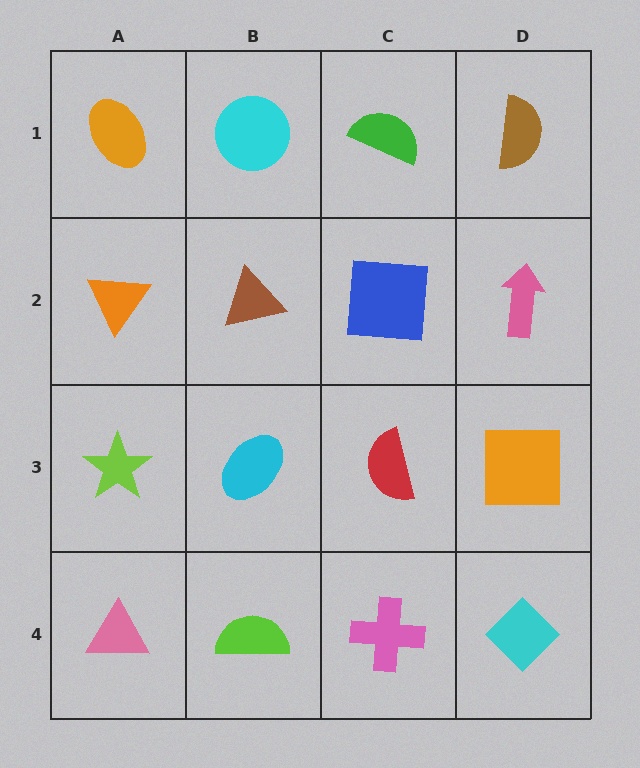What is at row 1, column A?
An orange ellipse.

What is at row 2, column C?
A blue square.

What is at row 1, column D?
A brown semicircle.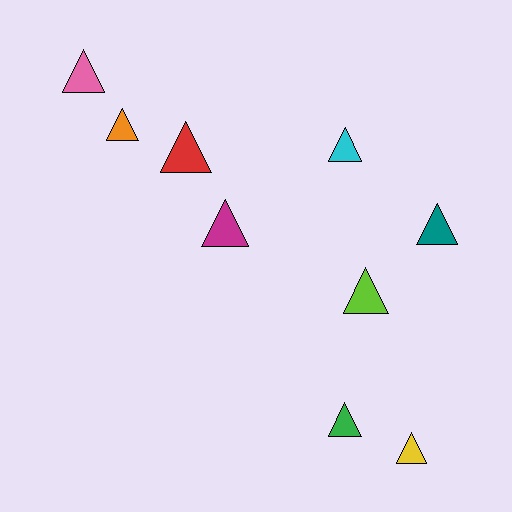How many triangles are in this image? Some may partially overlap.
There are 9 triangles.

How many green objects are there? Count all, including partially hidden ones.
There is 1 green object.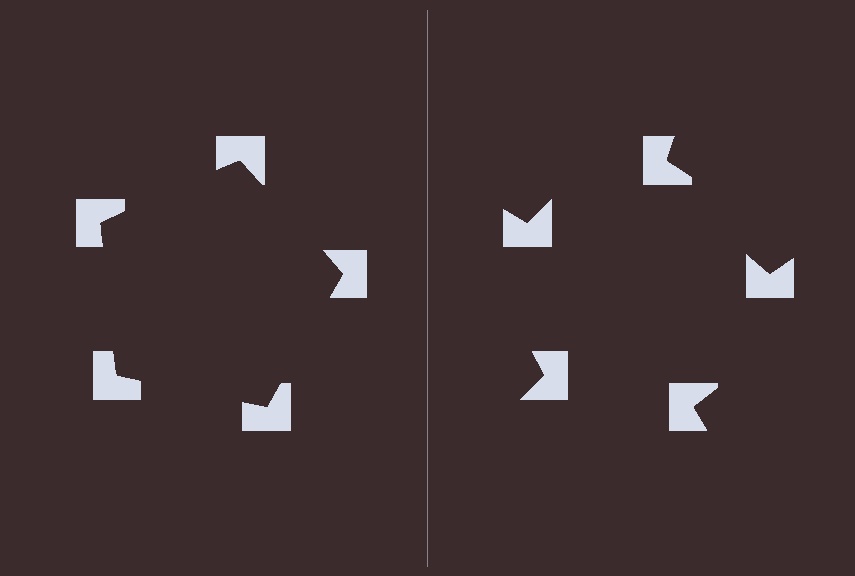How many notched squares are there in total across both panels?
10 — 5 on each side.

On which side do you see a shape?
An illusory pentagon appears on the left side. On the right side the wedge cuts are rotated, so no coherent shape forms.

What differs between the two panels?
The notched squares are positioned identically on both sides; only the wedge orientations differ. On the left they align to a pentagon; on the right they are misaligned.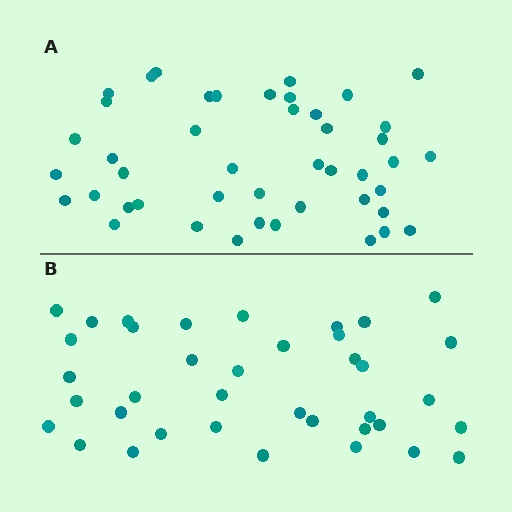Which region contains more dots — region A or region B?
Region A (the top region) has more dots.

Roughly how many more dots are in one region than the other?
Region A has roughly 8 or so more dots than region B.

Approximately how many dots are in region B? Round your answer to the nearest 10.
About 40 dots. (The exact count is 38, which rounds to 40.)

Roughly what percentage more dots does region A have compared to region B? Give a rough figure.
About 20% more.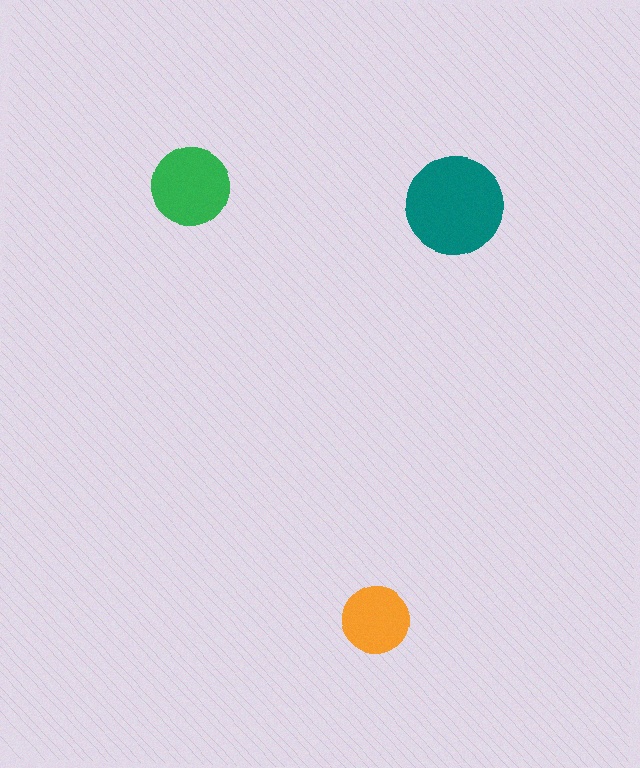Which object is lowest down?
The orange circle is bottommost.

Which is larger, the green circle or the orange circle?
The green one.